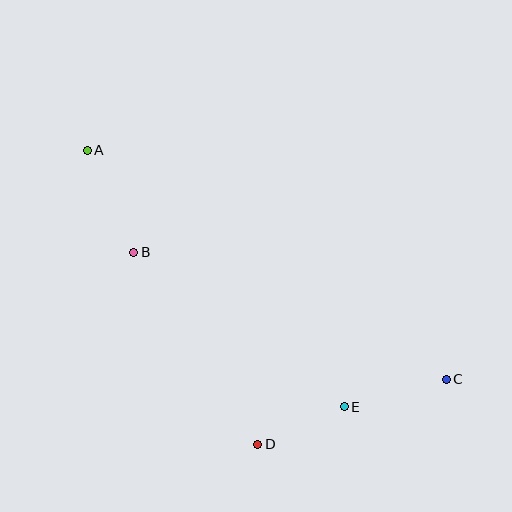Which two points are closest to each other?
Points D and E are closest to each other.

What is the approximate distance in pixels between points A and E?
The distance between A and E is approximately 363 pixels.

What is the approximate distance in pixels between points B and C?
The distance between B and C is approximately 338 pixels.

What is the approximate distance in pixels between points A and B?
The distance between A and B is approximately 112 pixels.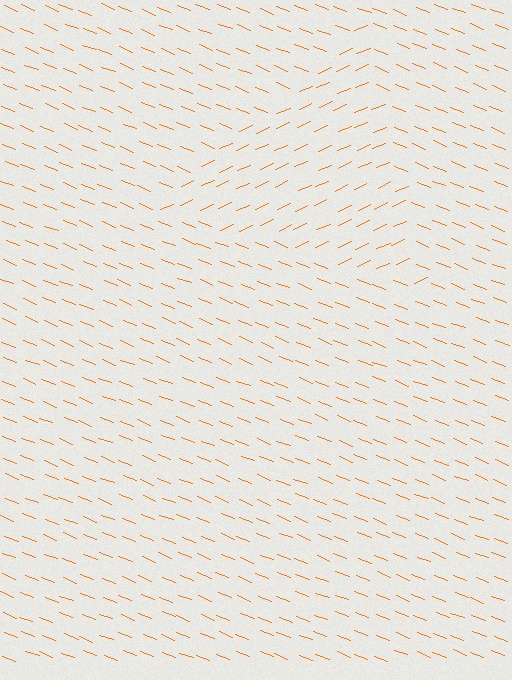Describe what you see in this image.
The image is filled with small orange line segments. A triangle region in the image has lines oriented differently from the surrounding lines, creating a visible texture boundary.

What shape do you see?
I see a triangle.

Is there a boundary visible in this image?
Yes, there is a texture boundary formed by a change in line orientation.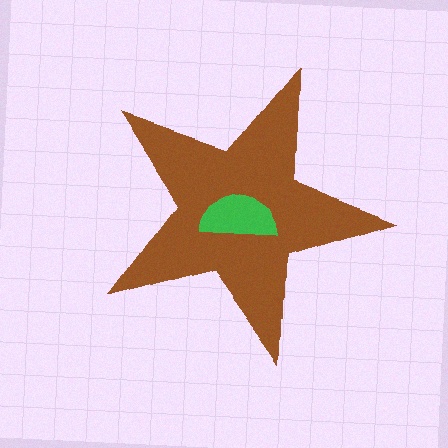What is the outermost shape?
The brown star.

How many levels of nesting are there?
2.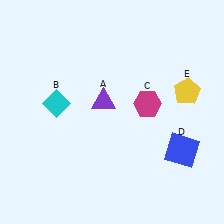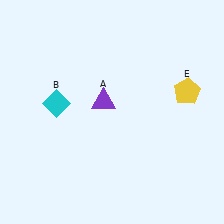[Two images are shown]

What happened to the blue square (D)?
The blue square (D) was removed in Image 2. It was in the bottom-right area of Image 1.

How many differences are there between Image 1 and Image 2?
There are 2 differences between the two images.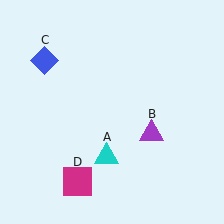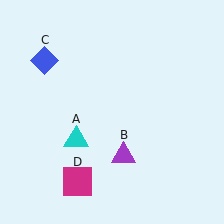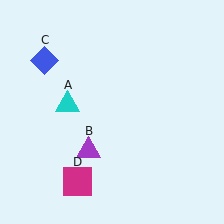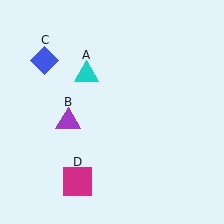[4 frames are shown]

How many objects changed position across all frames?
2 objects changed position: cyan triangle (object A), purple triangle (object B).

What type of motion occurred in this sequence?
The cyan triangle (object A), purple triangle (object B) rotated clockwise around the center of the scene.